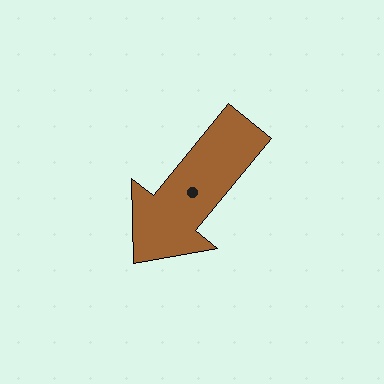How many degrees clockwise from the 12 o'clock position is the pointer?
Approximately 219 degrees.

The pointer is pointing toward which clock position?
Roughly 7 o'clock.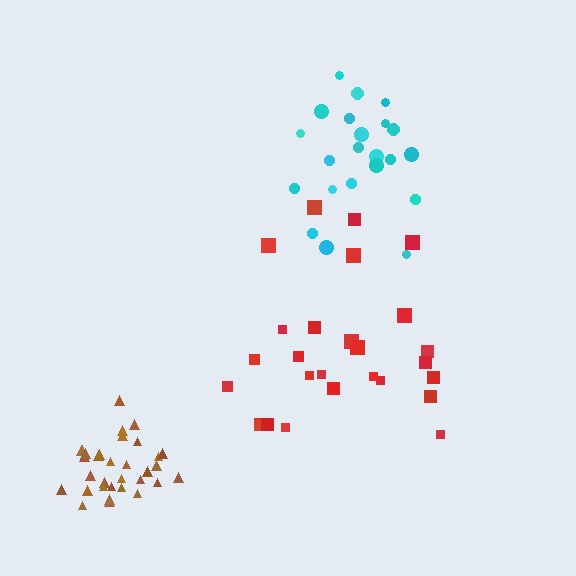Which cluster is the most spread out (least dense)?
Red.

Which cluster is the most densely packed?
Brown.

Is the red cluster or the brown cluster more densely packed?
Brown.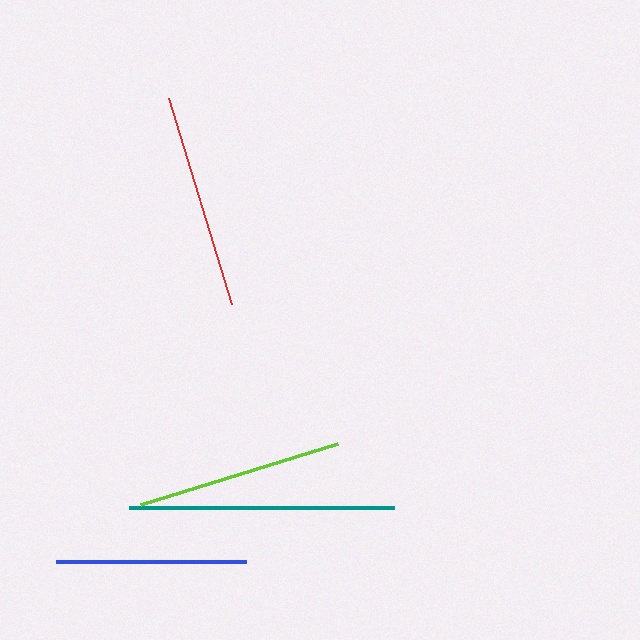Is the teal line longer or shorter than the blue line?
The teal line is longer than the blue line.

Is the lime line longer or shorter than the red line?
The red line is longer than the lime line.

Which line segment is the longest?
The teal line is the longest at approximately 264 pixels.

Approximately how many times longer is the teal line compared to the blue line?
The teal line is approximately 1.4 times the length of the blue line.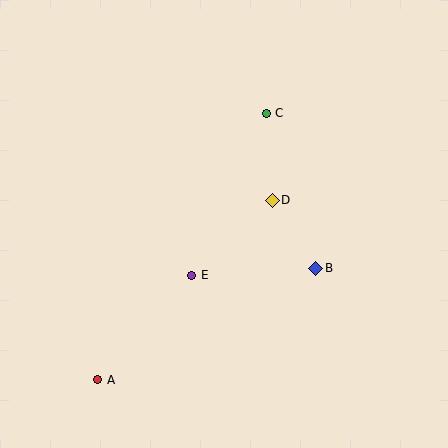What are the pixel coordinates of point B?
Point B is at (316, 268).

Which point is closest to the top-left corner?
Point C is closest to the top-left corner.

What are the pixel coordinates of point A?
Point A is at (98, 380).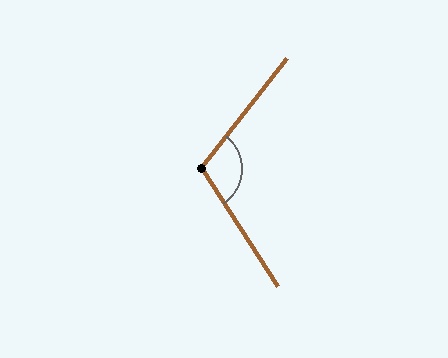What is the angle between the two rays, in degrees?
Approximately 110 degrees.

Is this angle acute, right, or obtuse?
It is obtuse.